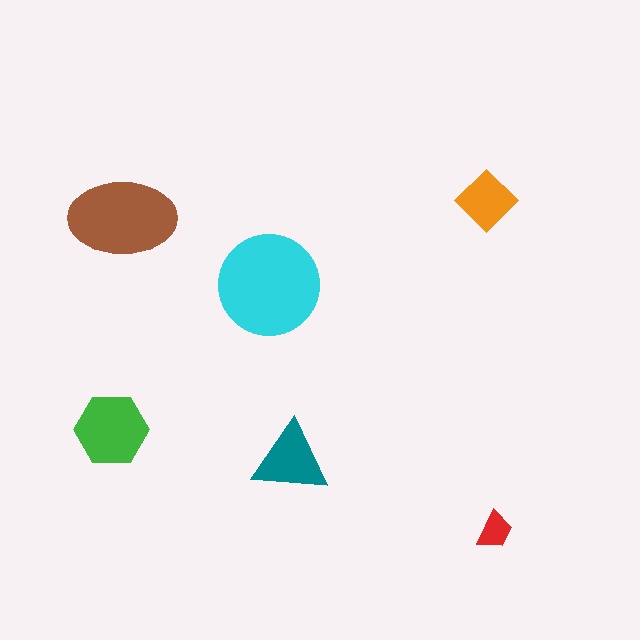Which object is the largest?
The cyan circle.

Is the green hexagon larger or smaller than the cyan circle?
Smaller.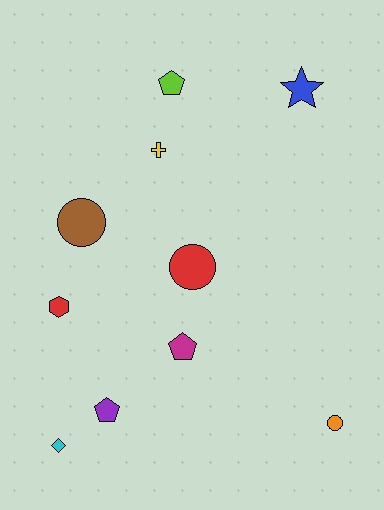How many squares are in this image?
There are no squares.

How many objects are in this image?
There are 10 objects.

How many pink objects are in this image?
There are no pink objects.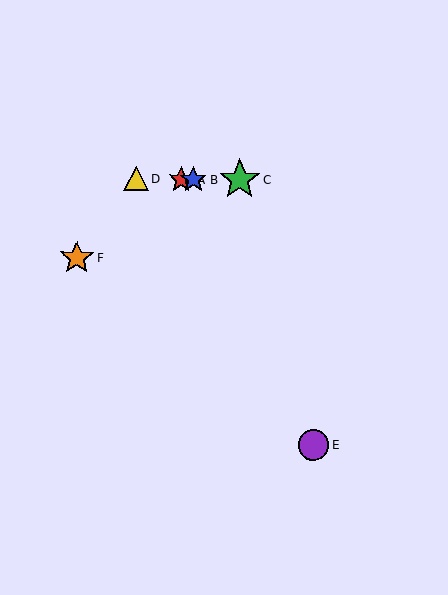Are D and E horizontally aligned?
No, D is at y≈179 and E is at y≈445.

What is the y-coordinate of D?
Object D is at y≈179.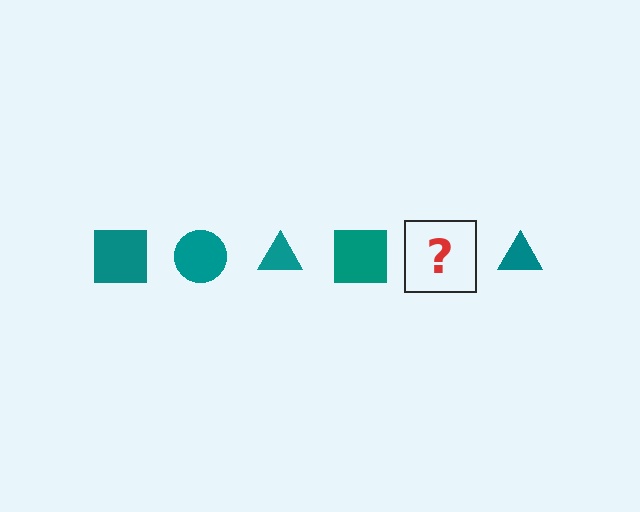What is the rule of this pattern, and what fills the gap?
The rule is that the pattern cycles through square, circle, triangle shapes in teal. The gap should be filled with a teal circle.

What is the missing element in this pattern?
The missing element is a teal circle.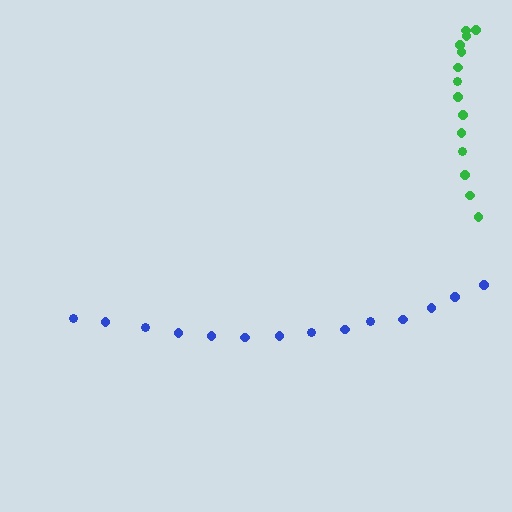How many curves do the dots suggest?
There are 2 distinct paths.